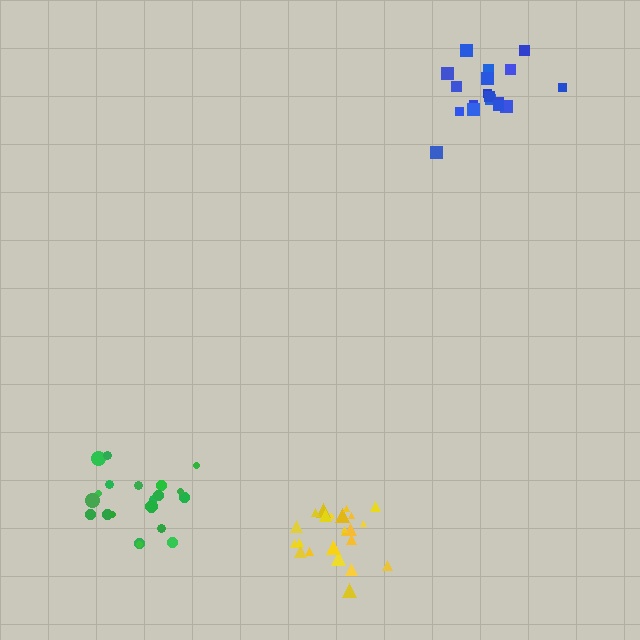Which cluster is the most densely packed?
Yellow.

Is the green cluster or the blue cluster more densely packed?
Green.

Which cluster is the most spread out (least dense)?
Blue.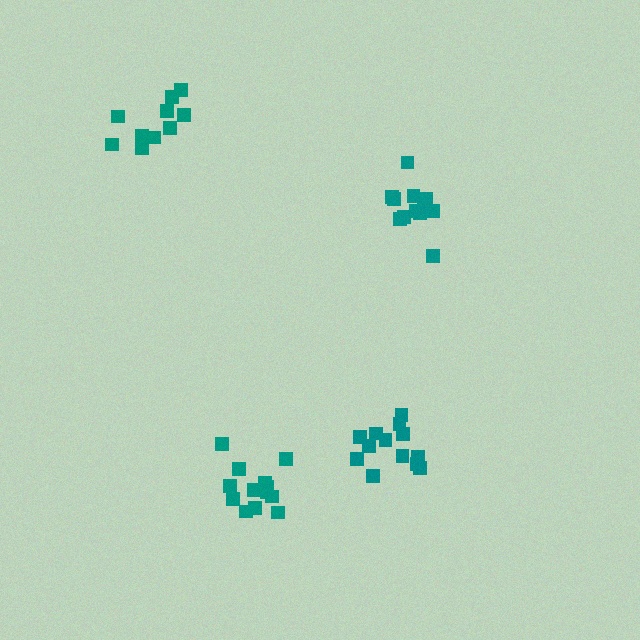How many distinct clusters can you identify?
There are 4 distinct clusters.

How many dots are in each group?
Group 1: 10 dots, Group 2: 12 dots, Group 3: 13 dots, Group 4: 13 dots (48 total).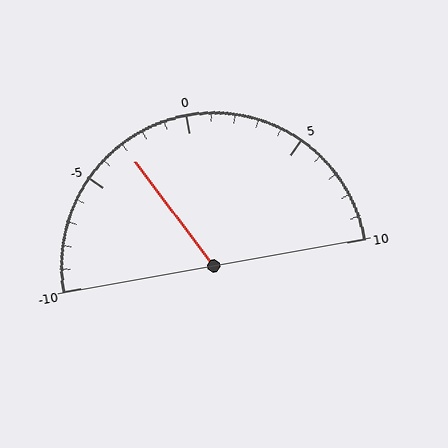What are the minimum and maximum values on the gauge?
The gauge ranges from -10 to 10.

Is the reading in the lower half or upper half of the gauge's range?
The reading is in the lower half of the range (-10 to 10).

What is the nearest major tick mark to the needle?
The nearest major tick mark is -5.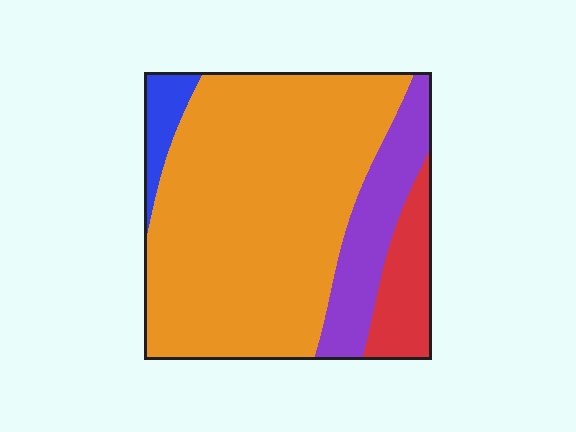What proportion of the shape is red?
Red takes up less than a quarter of the shape.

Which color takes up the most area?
Orange, at roughly 70%.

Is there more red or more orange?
Orange.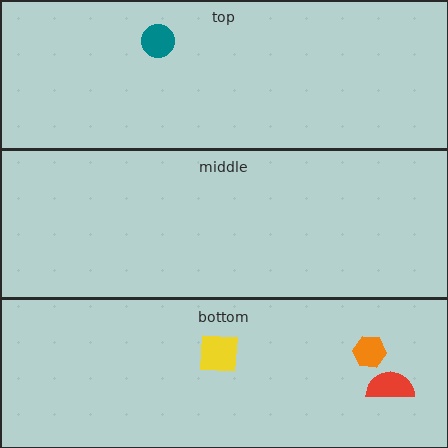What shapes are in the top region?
The teal circle.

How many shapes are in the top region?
1.